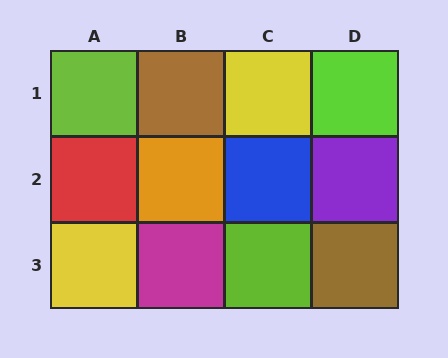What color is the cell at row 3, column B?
Magenta.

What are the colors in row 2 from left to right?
Red, orange, blue, purple.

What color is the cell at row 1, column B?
Brown.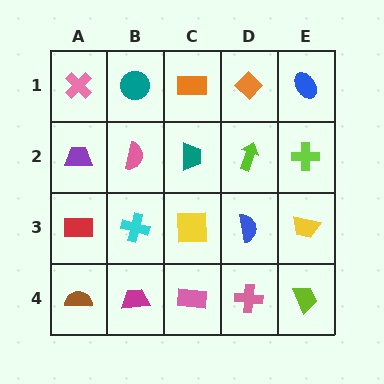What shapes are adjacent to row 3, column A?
A purple trapezoid (row 2, column A), a brown semicircle (row 4, column A), a cyan cross (row 3, column B).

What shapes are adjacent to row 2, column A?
A pink cross (row 1, column A), a red rectangle (row 3, column A), a pink semicircle (row 2, column B).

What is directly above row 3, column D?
A lime arrow.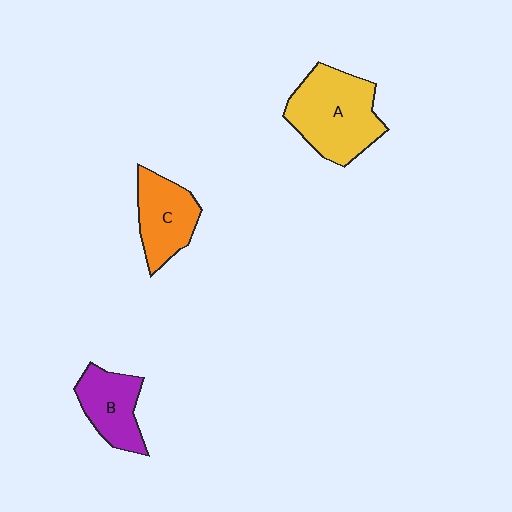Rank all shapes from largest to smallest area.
From largest to smallest: A (yellow), C (orange), B (purple).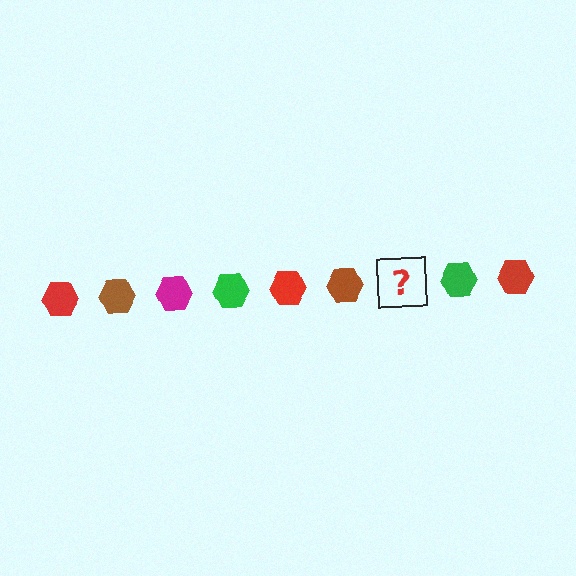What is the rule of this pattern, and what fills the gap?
The rule is that the pattern cycles through red, brown, magenta, green hexagons. The gap should be filled with a magenta hexagon.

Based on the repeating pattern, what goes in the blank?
The blank should be a magenta hexagon.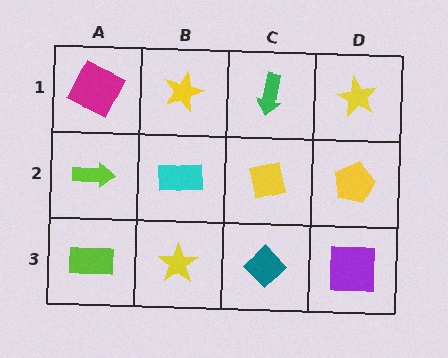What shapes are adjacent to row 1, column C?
A yellow square (row 2, column C), a yellow star (row 1, column B), a yellow star (row 1, column D).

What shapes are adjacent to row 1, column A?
A lime arrow (row 2, column A), a yellow star (row 1, column B).